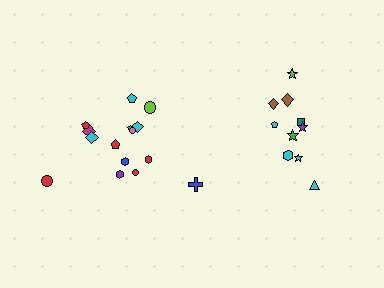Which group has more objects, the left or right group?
The left group.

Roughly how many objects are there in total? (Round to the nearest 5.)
Roughly 25 objects in total.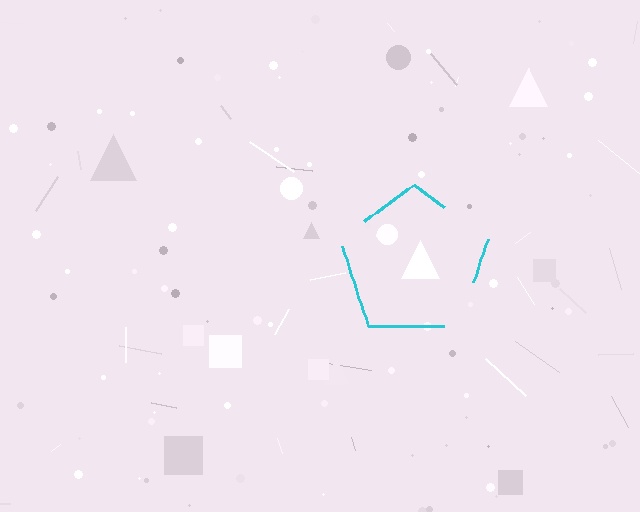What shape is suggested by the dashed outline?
The dashed outline suggests a pentagon.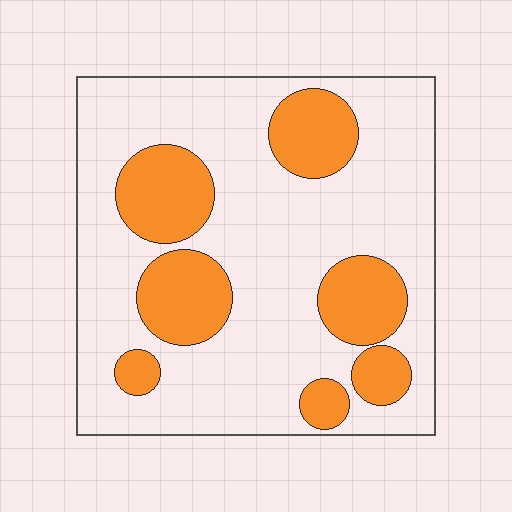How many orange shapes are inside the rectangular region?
7.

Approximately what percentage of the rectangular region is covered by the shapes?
Approximately 25%.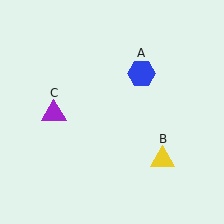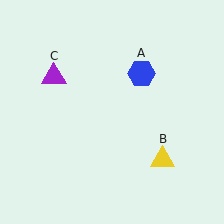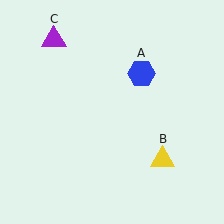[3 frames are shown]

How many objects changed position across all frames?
1 object changed position: purple triangle (object C).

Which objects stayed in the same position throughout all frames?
Blue hexagon (object A) and yellow triangle (object B) remained stationary.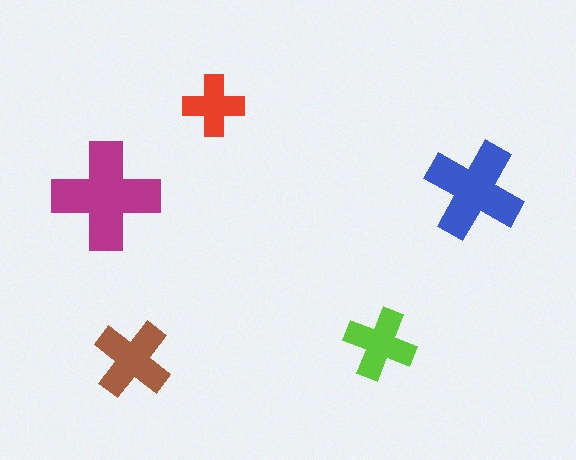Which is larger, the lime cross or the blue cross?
The blue one.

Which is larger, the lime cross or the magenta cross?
The magenta one.